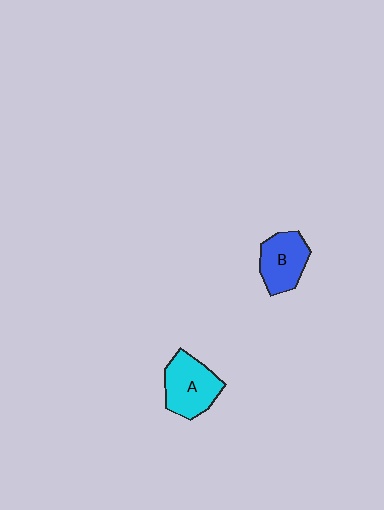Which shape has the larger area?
Shape A (cyan).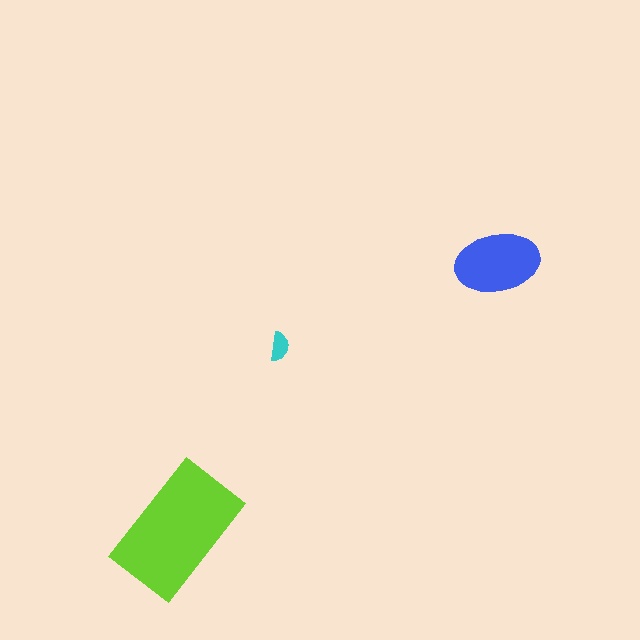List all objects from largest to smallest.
The lime rectangle, the blue ellipse, the cyan semicircle.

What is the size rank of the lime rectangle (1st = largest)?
1st.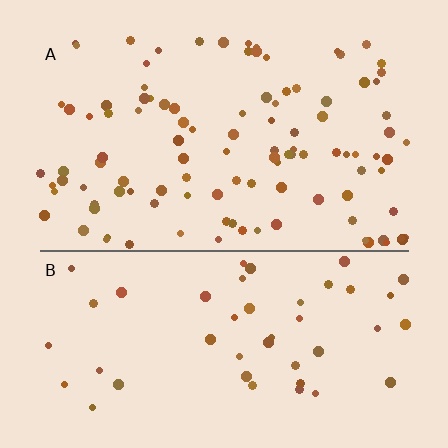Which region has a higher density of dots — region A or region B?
A (the top).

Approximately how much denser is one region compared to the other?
Approximately 2.2× — region A over region B.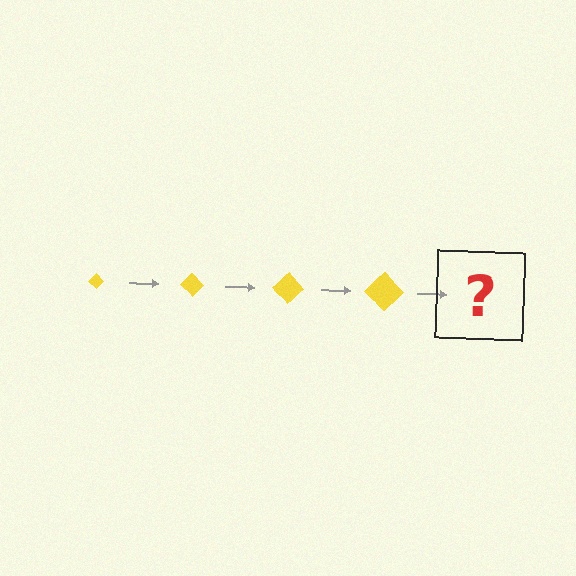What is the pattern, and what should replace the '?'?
The pattern is that the diamond gets progressively larger each step. The '?' should be a yellow diamond, larger than the previous one.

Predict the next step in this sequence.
The next step is a yellow diamond, larger than the previous one.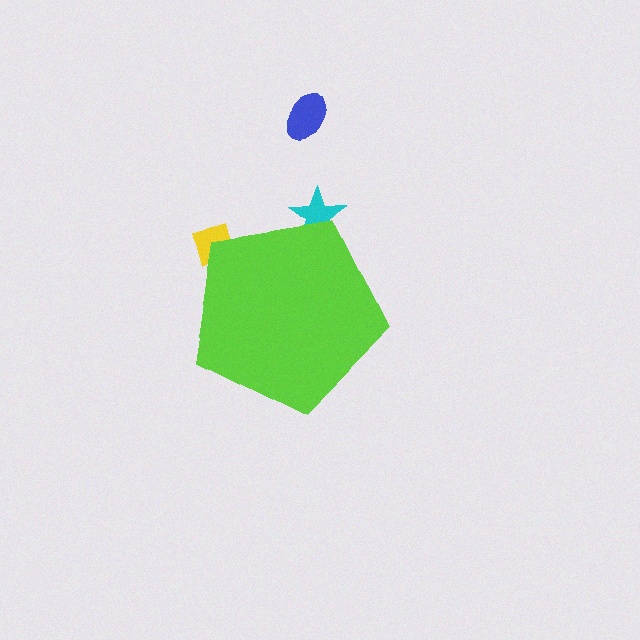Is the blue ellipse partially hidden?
No, the blue ellipse is fully visible.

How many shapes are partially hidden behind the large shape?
2 shapes are partially hidden.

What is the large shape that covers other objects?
A lime pentagon.